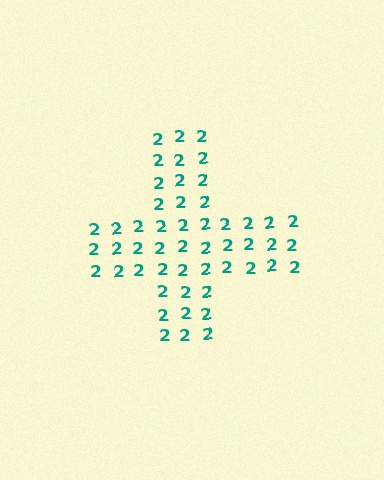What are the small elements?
The small elements are digit 2's.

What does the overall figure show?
The overall figure shows a cross.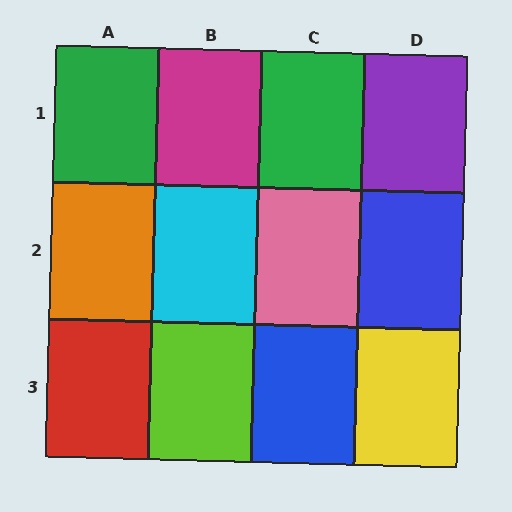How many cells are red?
1 cell is red.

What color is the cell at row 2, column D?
Blue.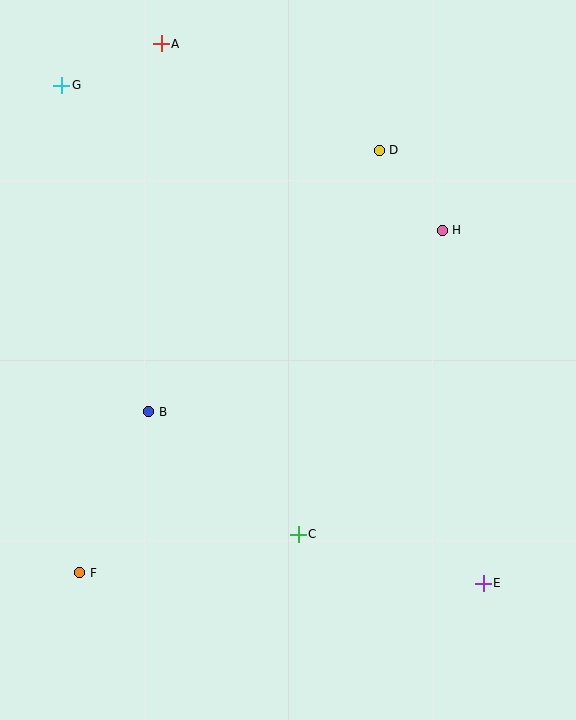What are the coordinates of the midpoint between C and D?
The midpoint between C and D is at (339, 342).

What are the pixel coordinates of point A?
Point A is at (161, 44).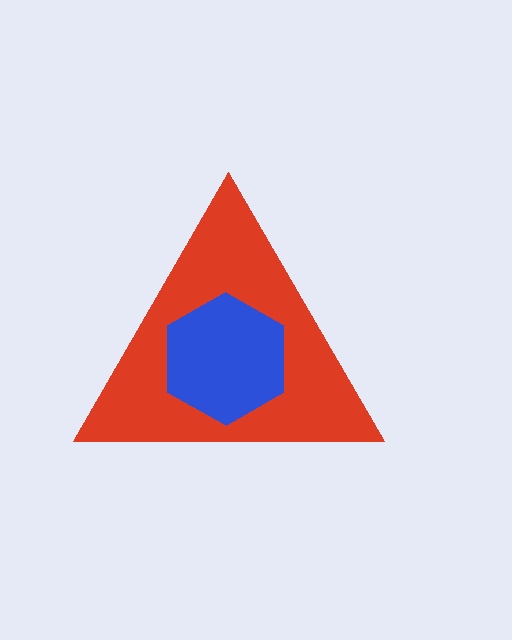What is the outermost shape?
The red triangle.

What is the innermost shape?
The blue hexagon.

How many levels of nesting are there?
2.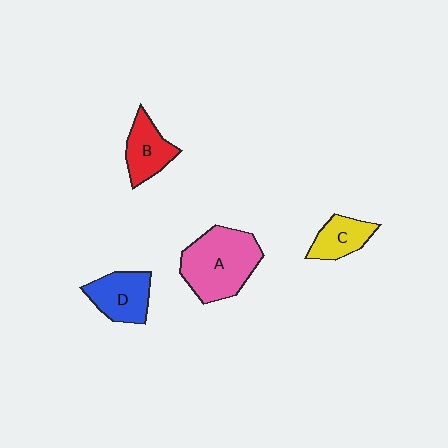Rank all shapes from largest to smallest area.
From largest to smallest: A (pink), D (blue), B (red), C (yellow).